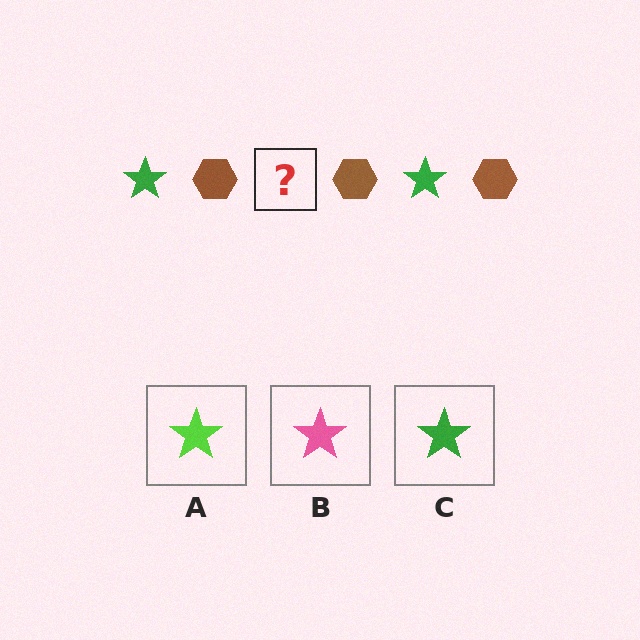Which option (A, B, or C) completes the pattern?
C.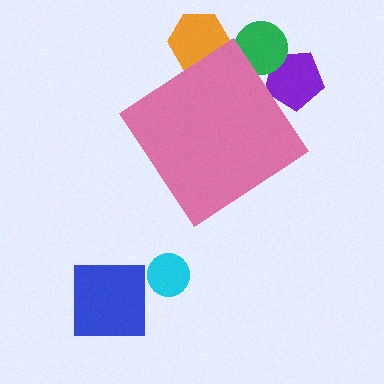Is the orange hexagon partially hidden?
Yes, the orange hexagon is partially hidden behind the pink diamond.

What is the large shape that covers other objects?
A pink diamond.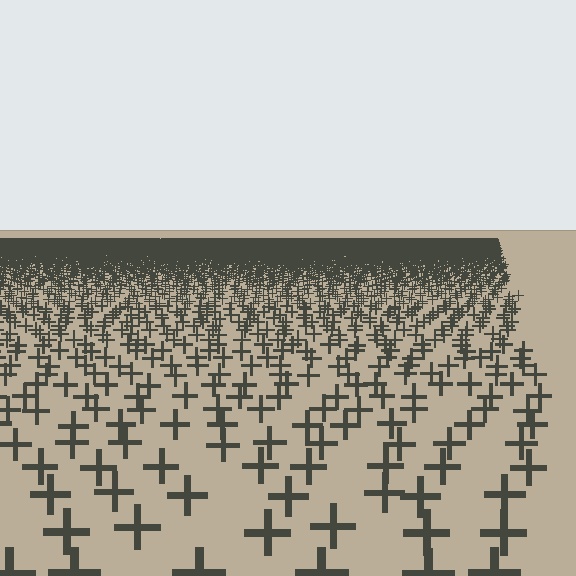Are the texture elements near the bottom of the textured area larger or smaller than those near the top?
Larger. Near the bottom, elements are closer to the viewer and appear at a bigger on-screen size.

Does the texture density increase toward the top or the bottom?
Density increases toward the top.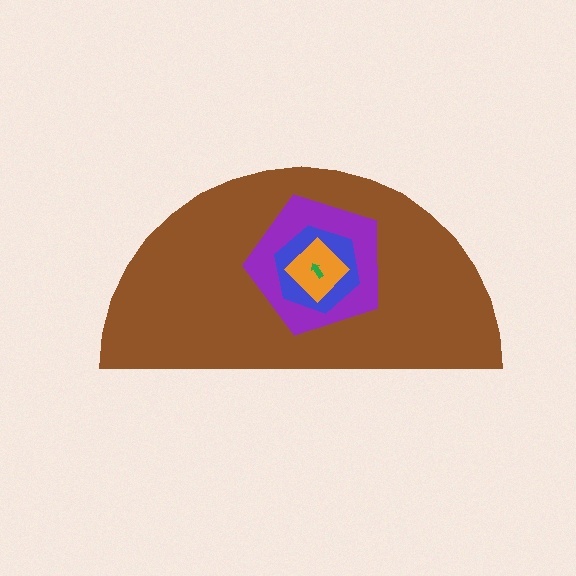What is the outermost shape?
The brown semicircle.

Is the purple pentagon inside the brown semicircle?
Yes.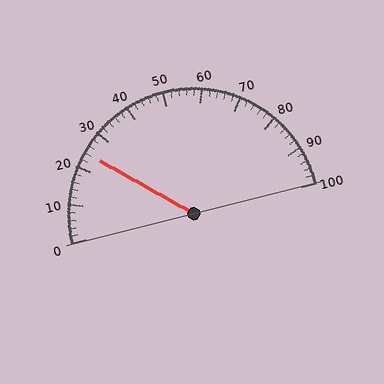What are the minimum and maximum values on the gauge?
The gauge ranges from 0 to 100.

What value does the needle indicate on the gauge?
The needle indicates approximately 24.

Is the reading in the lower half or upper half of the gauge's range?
The reading is in the lower half of the range (0 to 100).